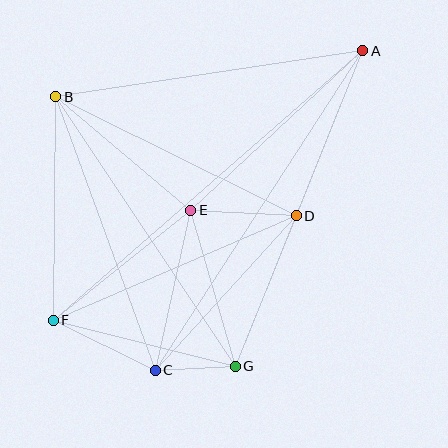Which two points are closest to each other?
Points C and G are closest to each other.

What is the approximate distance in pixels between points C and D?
The distance between C and D is approximately 209 pixels.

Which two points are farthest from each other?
Points A and F are farthest from each other.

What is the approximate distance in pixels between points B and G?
The distance between B and G is approximately 324 pixels.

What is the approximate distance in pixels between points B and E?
The distance between B and E is approximately 176 pixels.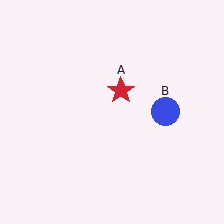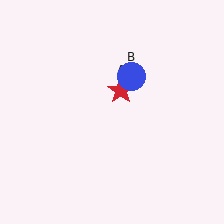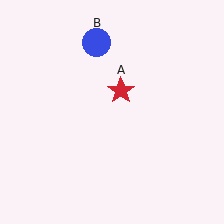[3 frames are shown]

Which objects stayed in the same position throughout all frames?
Red star (object A) remained stationary.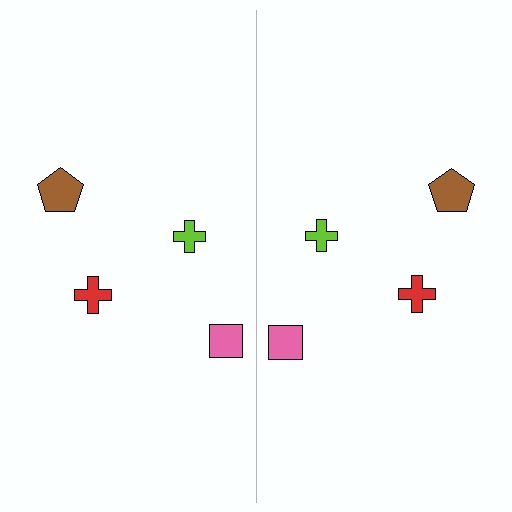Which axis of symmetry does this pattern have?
The pattern has a vertical axis of symmetry running through the center of the image.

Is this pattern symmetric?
Yes, this pattern has bilateral (reflection) symmetry.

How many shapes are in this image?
There are 8 shapes in this image.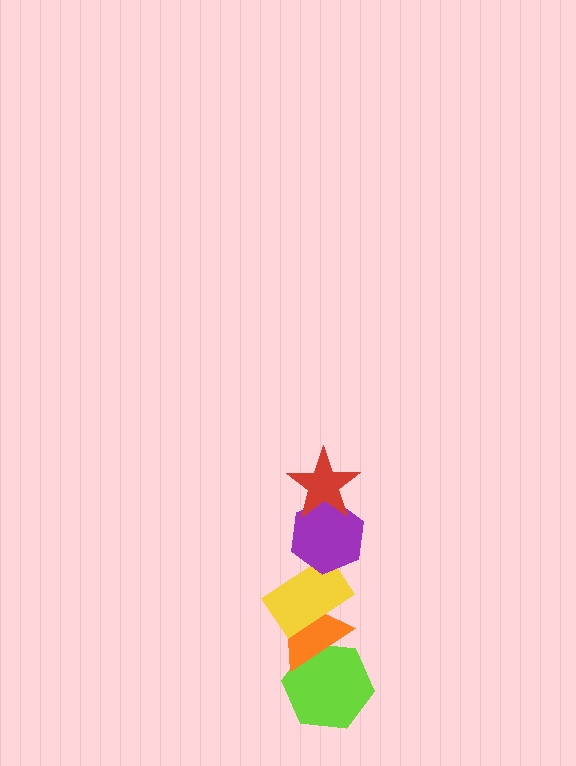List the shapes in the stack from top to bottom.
From top to bottom: the red star, the purple hexagon, the yellow rectangle, the orange triangle, the lime hexagon.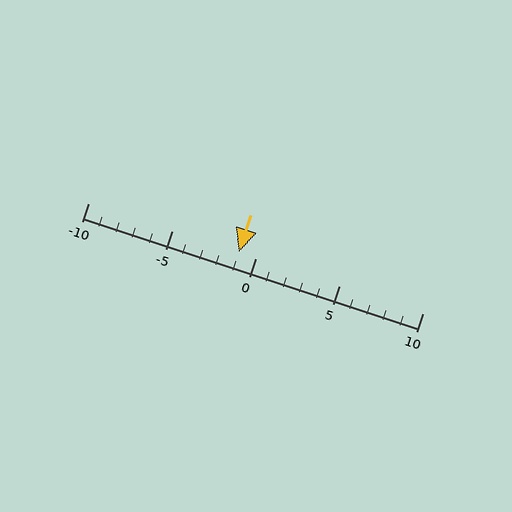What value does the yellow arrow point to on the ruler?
The yellow arrow points to approximately -1.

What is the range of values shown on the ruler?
The ruler shows values from -10 to 10.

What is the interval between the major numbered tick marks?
The major tick marks are spaced 5 units apart.